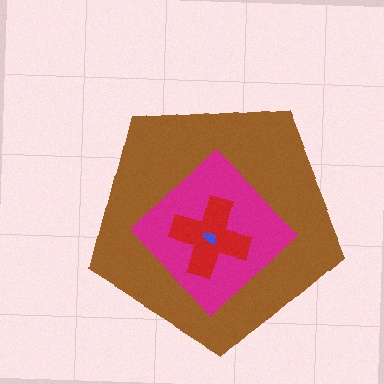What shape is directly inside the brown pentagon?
The magenta diamond.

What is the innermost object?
The blue semicircle.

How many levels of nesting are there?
4.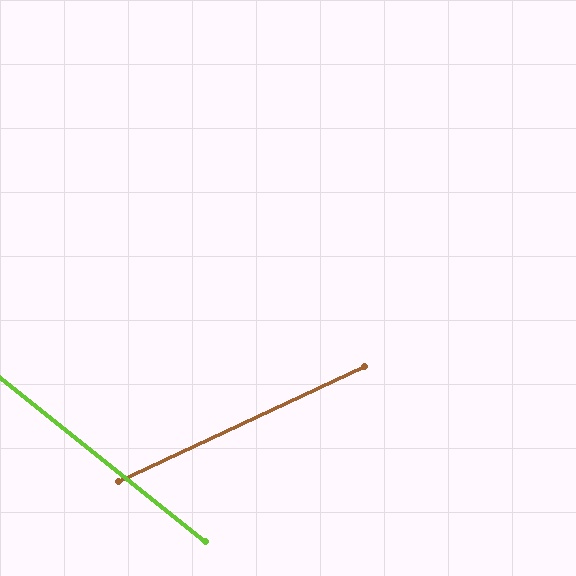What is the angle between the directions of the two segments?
Approximately 64 degrees.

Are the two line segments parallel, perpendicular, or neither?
Neither parallel nor perpendicular — they differ by about 64°.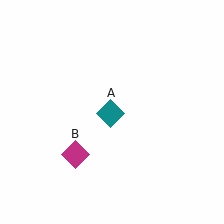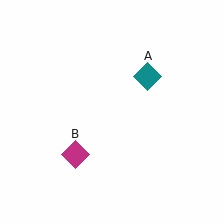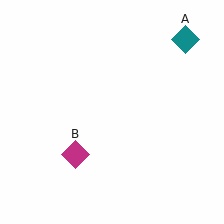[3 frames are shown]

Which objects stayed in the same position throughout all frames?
Magenta diamond (object B) remained stationary.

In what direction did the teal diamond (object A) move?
The teal diamond (object A) moved up and to the right.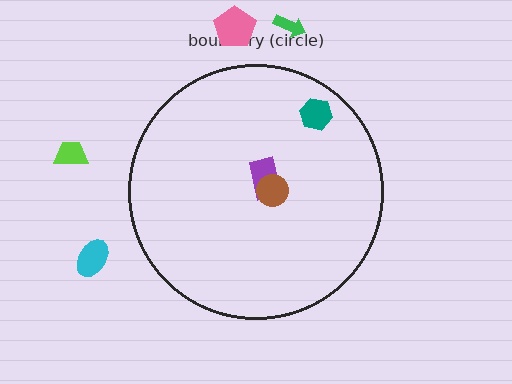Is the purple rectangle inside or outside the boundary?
Inside.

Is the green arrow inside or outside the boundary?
Outside.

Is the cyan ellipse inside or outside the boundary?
Outside.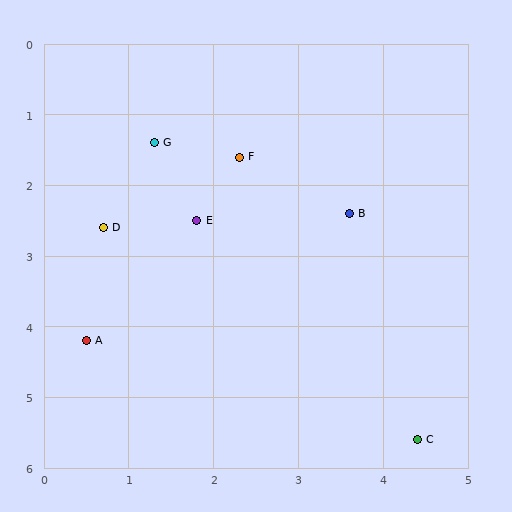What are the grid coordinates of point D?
Point D is at approximately (0.7, 2.6).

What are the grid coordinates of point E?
Point E is at approximately (1.8, 2.5).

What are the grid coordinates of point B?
Point B is at approximately (3.6, 2.4).